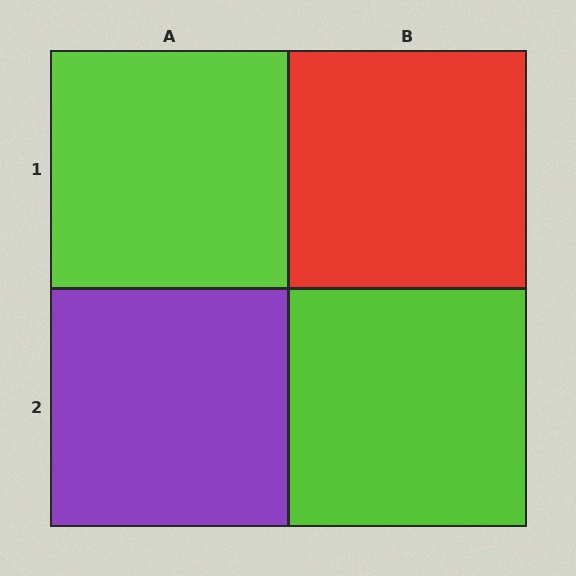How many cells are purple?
1 cell is purple.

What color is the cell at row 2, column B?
Lime.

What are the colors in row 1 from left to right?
Lime, red.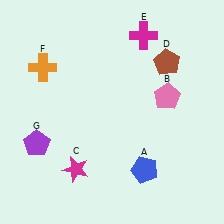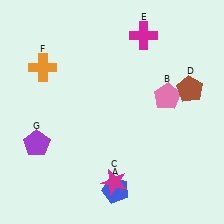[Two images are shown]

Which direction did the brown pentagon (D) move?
The brown pentagon (D) moved down.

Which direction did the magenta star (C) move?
The magenta star (C) moved right.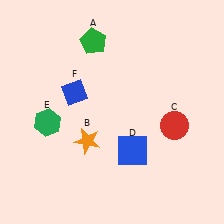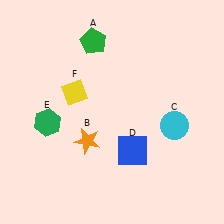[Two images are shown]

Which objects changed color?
C changed from red to cyan. F changed from blue to yellow.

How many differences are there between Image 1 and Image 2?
There are 2 differences between the two images.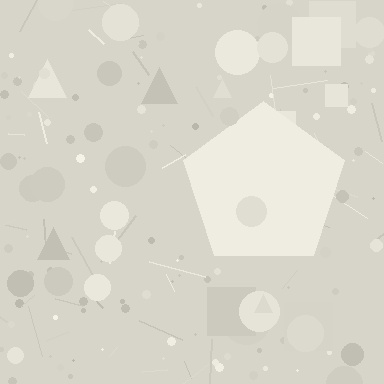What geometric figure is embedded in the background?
A pentagon is embedded in the background.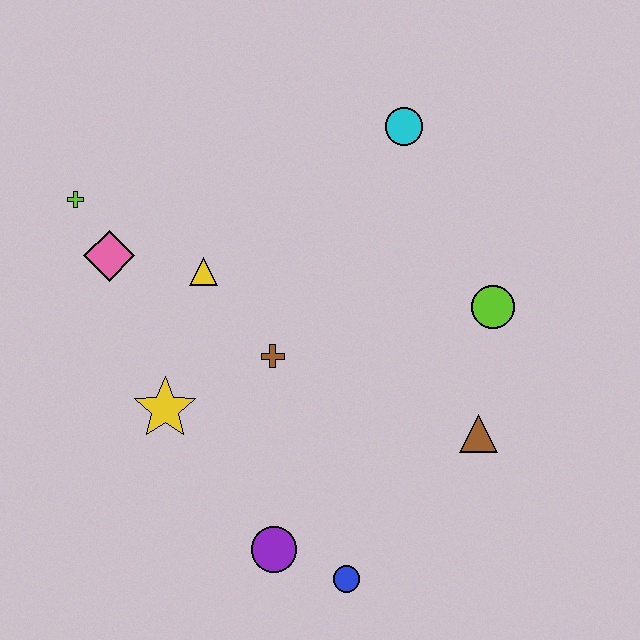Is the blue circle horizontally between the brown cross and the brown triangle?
Yes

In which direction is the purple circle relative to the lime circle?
The purple circle is below the lime circle.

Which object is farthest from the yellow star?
The cyan circle is farthest from the yellow star.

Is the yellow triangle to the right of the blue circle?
No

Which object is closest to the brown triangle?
The lime circle is closest to the brown triangle.